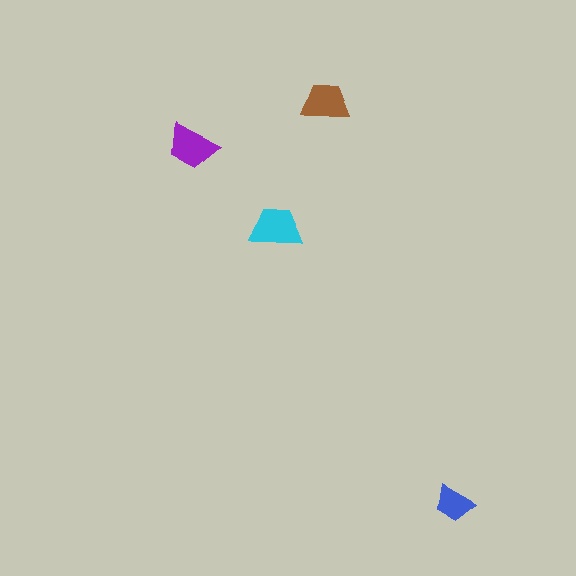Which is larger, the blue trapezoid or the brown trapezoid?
The brown one.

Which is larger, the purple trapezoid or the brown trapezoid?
The purple one.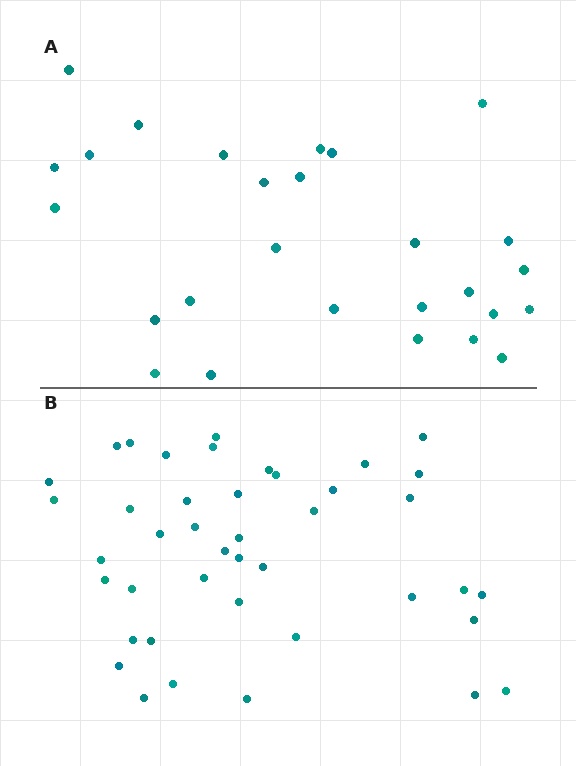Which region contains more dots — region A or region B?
Region B (the bottom region) has more dots.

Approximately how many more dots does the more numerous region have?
Region B has approximately 15 more dots than region A.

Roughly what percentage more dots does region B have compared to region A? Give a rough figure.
About 55% more.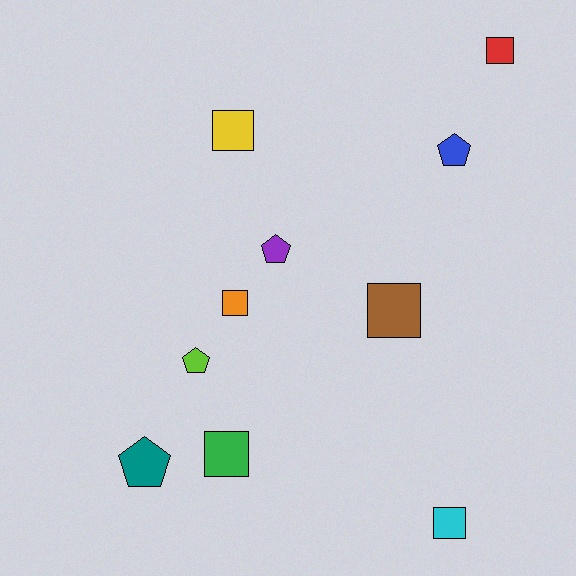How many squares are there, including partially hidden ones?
There are 6 squares.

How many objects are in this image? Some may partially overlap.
There are 10 objects.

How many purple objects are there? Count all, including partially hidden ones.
There is 1 purple object.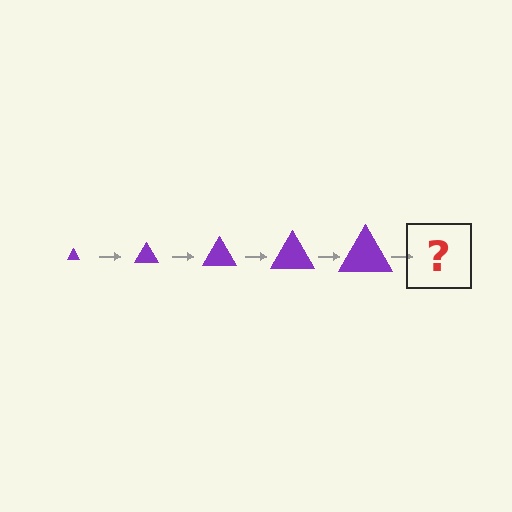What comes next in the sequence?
The next element should be a purple triangle, larger than the previous one.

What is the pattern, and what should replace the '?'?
The pattern is that the triangle gets progressively larger each step. The '?' should be a purple triangle, larger than the previous one.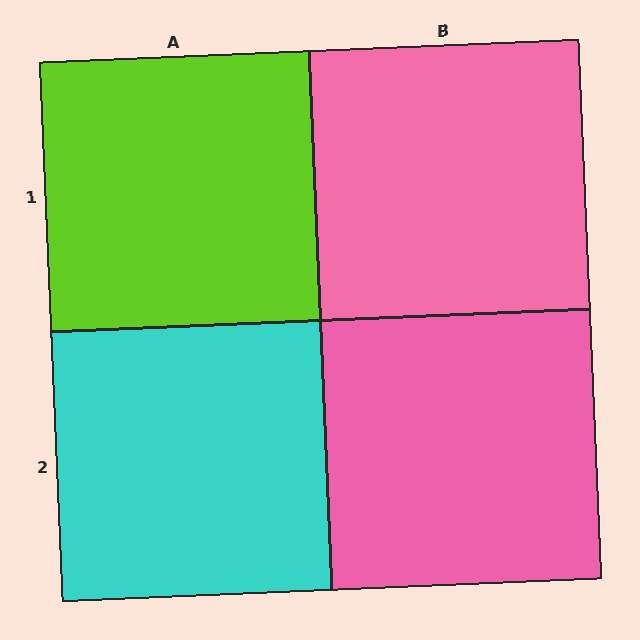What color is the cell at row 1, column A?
Lime.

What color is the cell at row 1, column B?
Pink.